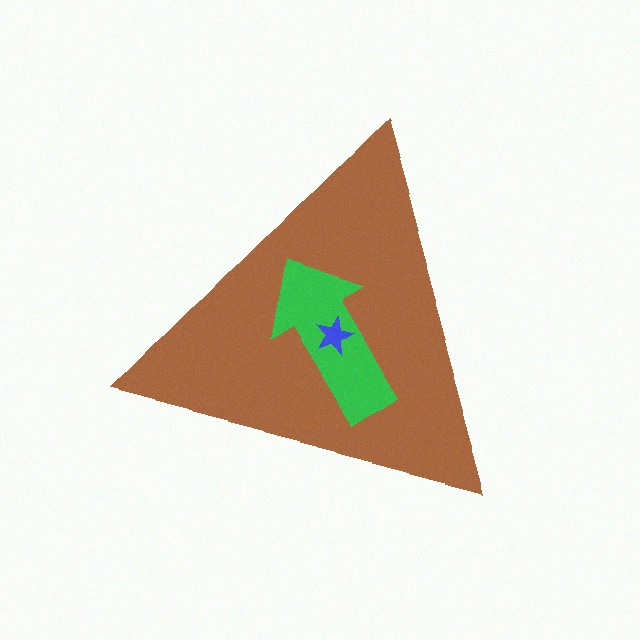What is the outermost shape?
The brown triangle.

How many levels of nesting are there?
3.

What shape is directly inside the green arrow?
The blue star.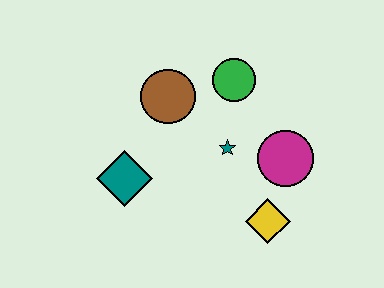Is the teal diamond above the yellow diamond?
Yes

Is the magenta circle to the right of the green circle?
Yes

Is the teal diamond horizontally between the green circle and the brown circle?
No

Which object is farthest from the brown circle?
The yellow diamond is farthest from the brown circle.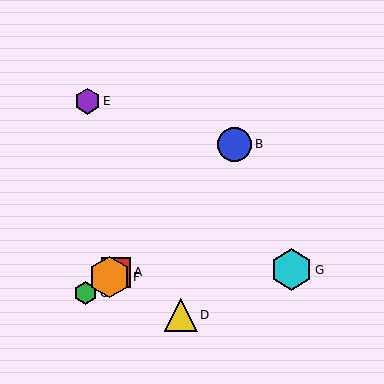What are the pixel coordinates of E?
Object E is at (87, 101).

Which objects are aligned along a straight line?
Objects A, C, F are aligned along a straight line.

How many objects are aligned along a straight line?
3 objects (A, C, F) are aligned along a straight line.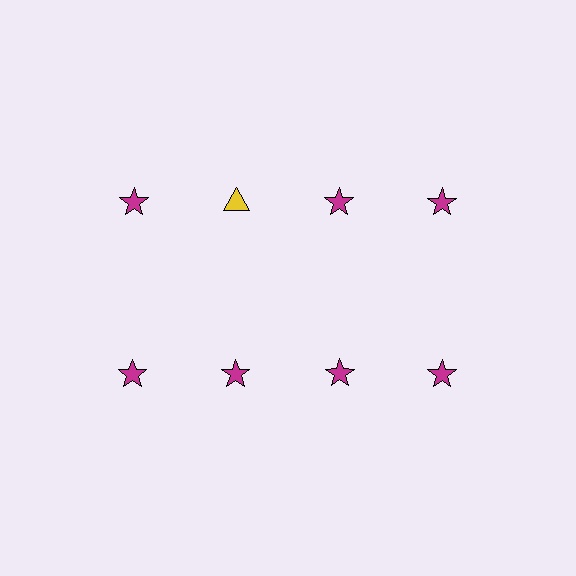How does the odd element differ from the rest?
It differs in both color (yellow instead of magenta) and shape (triangle instead of star).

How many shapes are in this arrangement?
There are 8 shapes arranged in a grid pattern.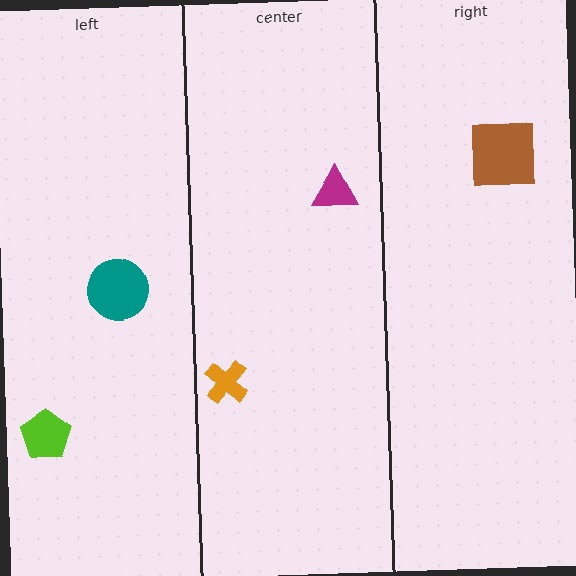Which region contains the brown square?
The right region.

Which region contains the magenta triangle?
The center region.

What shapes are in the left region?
The teal circle, the lime pentagon.